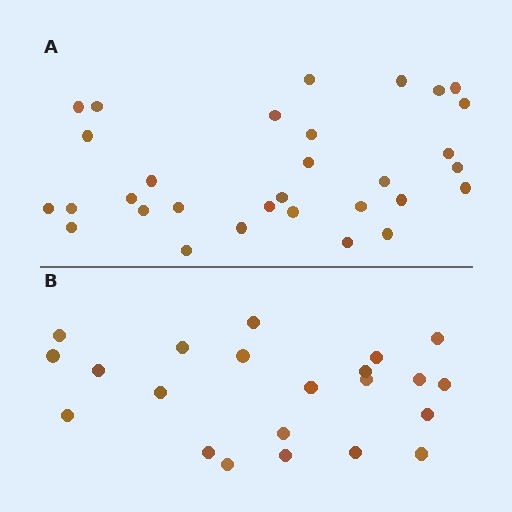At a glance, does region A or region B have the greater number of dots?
Region A (the top region) has more dots.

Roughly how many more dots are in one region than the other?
Region A has roughly 8 or so more dots than region B.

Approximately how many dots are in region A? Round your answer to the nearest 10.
About 30 dots. (The exact count is 31, which rounds to 30.)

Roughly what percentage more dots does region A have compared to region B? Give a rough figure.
About 40% more.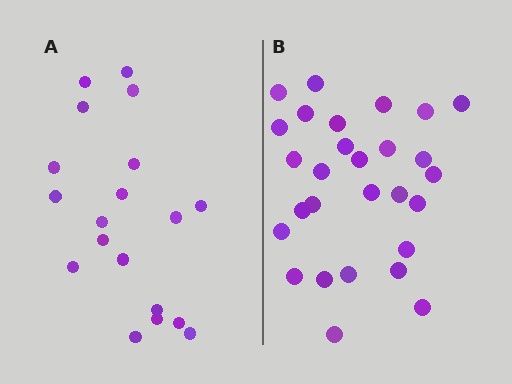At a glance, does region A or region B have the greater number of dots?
Region B (the right region) has more dots.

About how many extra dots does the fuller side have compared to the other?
Region B has roughly 8 or so more dots than region A.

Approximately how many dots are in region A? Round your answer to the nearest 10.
About 20 dots. (The exact count is 19, which rounds to 20.)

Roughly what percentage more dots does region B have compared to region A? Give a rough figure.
About 45% more.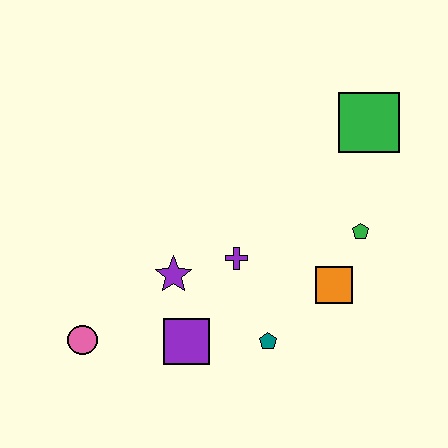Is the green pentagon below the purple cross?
No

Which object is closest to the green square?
The green pentagon is closest to the green square.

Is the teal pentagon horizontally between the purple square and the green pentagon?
Yes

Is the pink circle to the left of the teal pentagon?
Yes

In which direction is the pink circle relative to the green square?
The pink circle is to the left of the green square.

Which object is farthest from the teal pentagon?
The green square is farthest from the teal pentagon.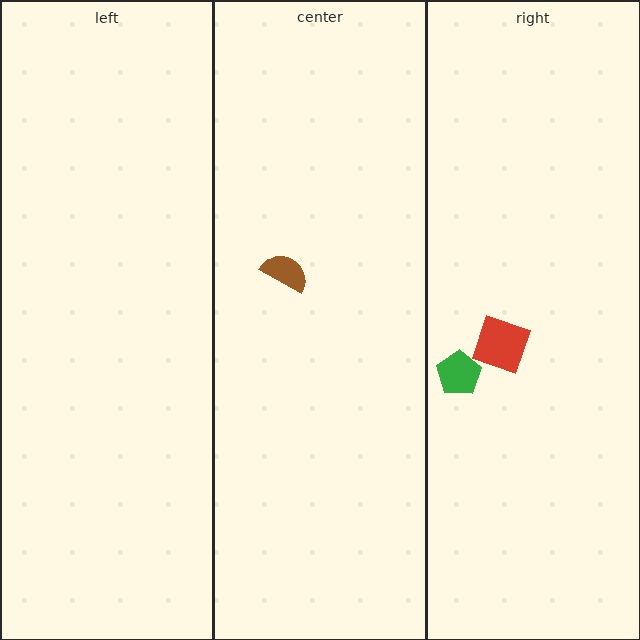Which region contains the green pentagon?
The right region.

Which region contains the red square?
The right region.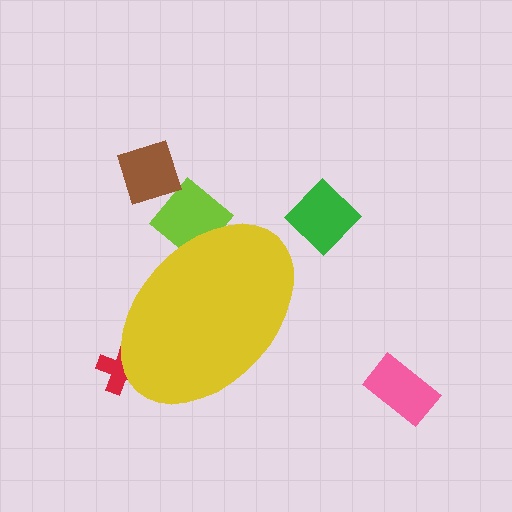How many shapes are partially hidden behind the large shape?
2 shapes are partially hidden.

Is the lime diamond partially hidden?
Yes, the lime diamond is partially hidden behind the yellow ellipse.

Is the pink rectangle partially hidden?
No, the pink rectangle is fully visible.